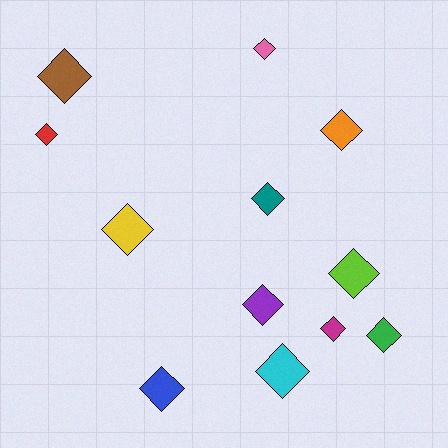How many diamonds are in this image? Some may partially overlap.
There are 12 diamonds.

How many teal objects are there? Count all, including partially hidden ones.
There is 1 teal object.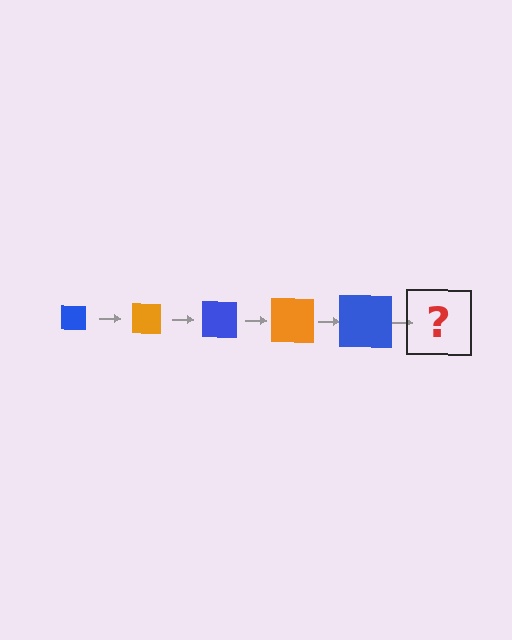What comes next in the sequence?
The next element should be an orange square, larger than the previous one.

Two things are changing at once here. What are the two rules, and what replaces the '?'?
The two rules are that the square grows larger each step and the color cycles through blue and orange. The '?' should be an orange square, larger than the previous one.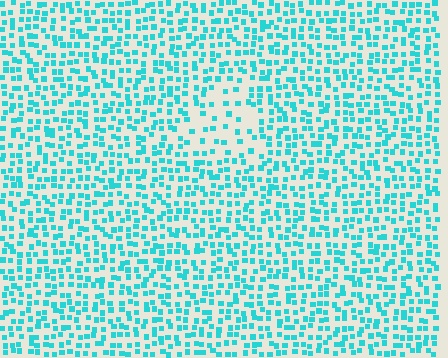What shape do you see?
I see a triangle.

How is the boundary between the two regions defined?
The boundary is defined by a change in element density (approximately 2.2x ratio). All elements are the same color, size, and shape.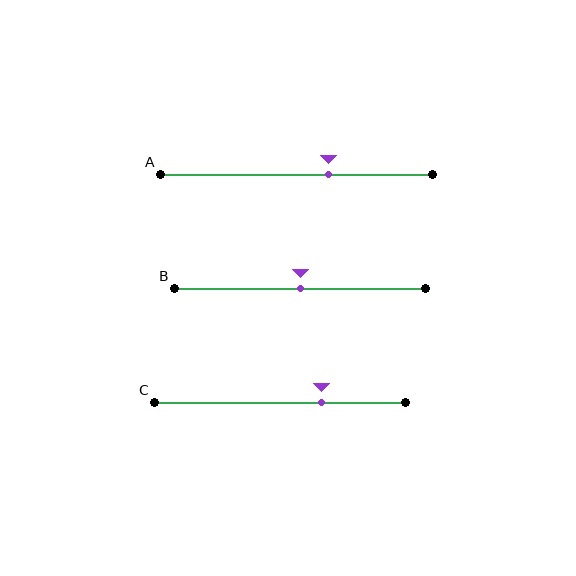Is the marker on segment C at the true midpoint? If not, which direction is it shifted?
No, the marker on segment C is shifted to the right by about 16% of the segment length.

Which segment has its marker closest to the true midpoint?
Segment B has its marker closest to the true midpoint.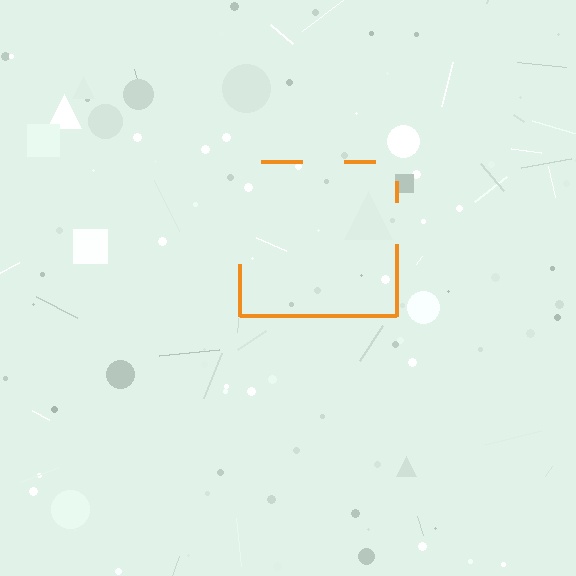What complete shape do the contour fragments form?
The contour fragments form a square.